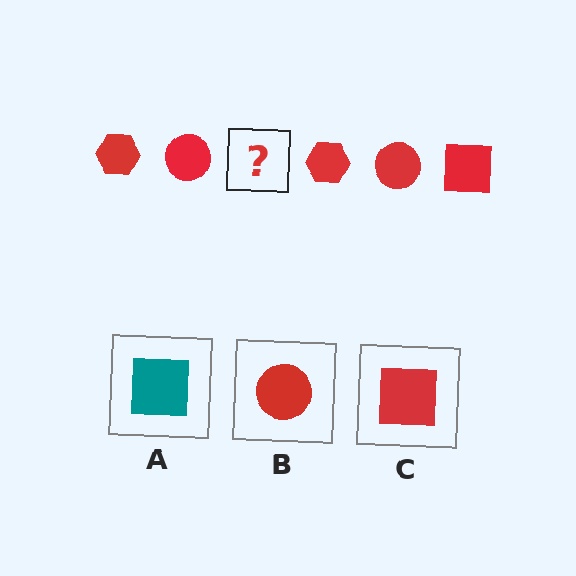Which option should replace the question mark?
Option C.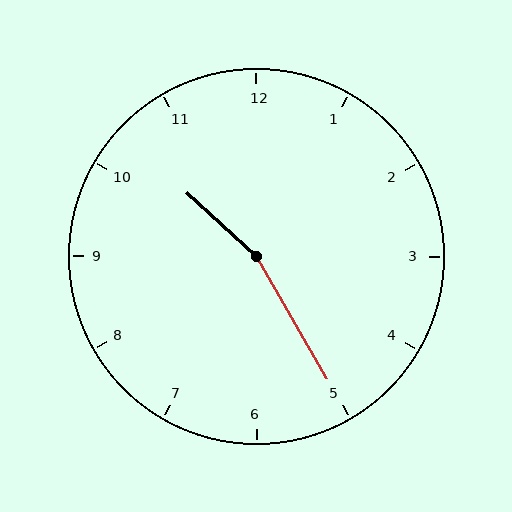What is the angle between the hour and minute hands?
Approximately 162 degrees.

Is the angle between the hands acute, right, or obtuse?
It is obtuse.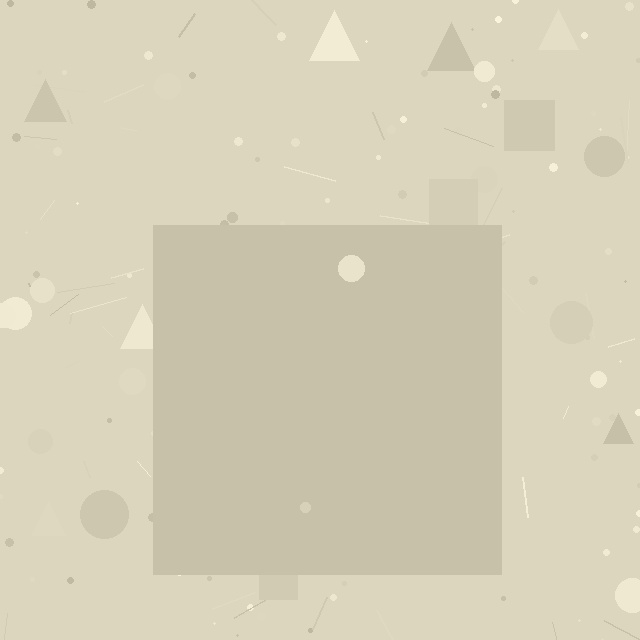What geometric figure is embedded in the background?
A square is embedded in the background.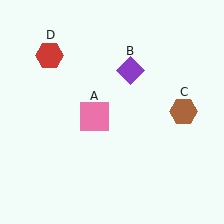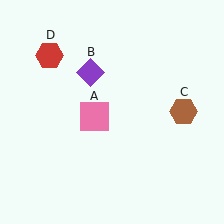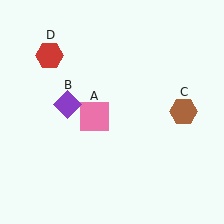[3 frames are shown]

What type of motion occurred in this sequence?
The purple diamond (object B) rotated counterclockwise around the center of the scene.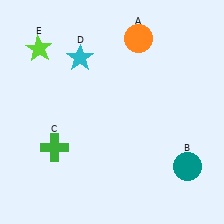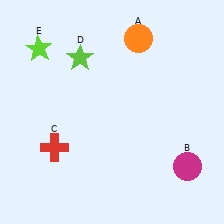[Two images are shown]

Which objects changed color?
B changed from teal to magenta. C changed from green to red. D changed from cyan to lime.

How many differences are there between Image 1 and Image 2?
There are 3 differences between the two images.